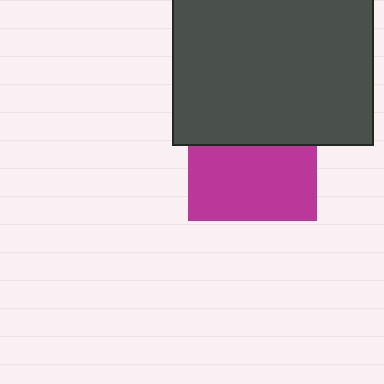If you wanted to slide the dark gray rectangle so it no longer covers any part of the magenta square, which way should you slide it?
Slide it up — that is the most direct way to separate the two shapes.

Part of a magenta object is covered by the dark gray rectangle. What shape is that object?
It is a square.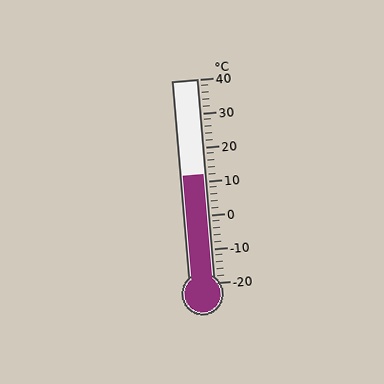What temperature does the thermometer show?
The thermometer shows approximately 12°C.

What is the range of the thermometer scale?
The thermometer scale ranges from -20°C to 40°C.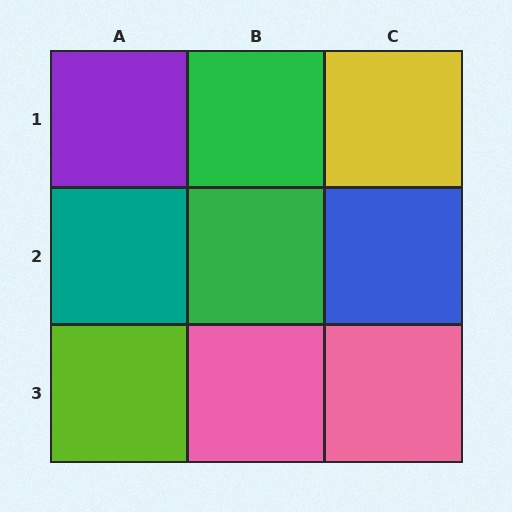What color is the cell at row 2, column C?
Blue.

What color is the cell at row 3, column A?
Lime.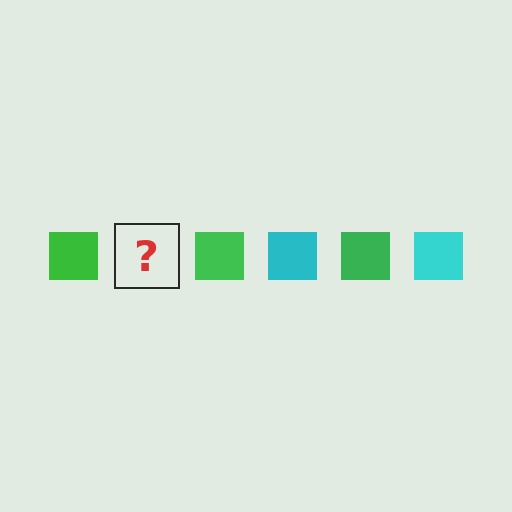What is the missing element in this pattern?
The missing element is a cyan square.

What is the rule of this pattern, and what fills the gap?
The rule is that the pattern cycles through green, cyan squares. The gap should be filled with a cyan square.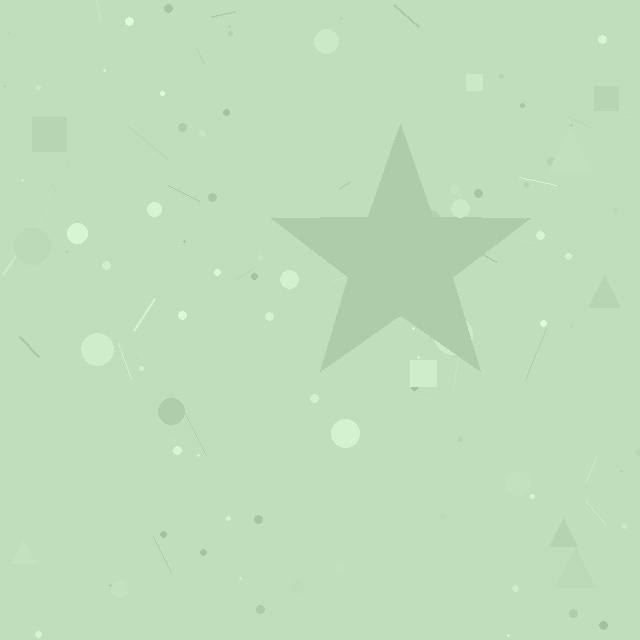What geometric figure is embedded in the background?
A star is embedded in the background.